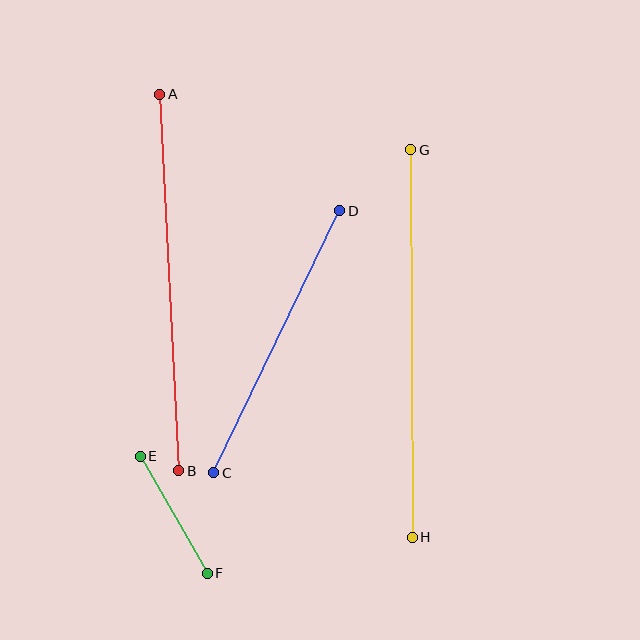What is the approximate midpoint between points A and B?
The midpoint is at approximately (169, 283) pixels.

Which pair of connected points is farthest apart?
Points G and H are farthest apart.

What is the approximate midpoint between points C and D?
The midpoint is at approximately (277, 342) pixels.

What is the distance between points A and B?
The distance is approximately 377 pixels.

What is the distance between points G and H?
The distance is approximately 388 pixels.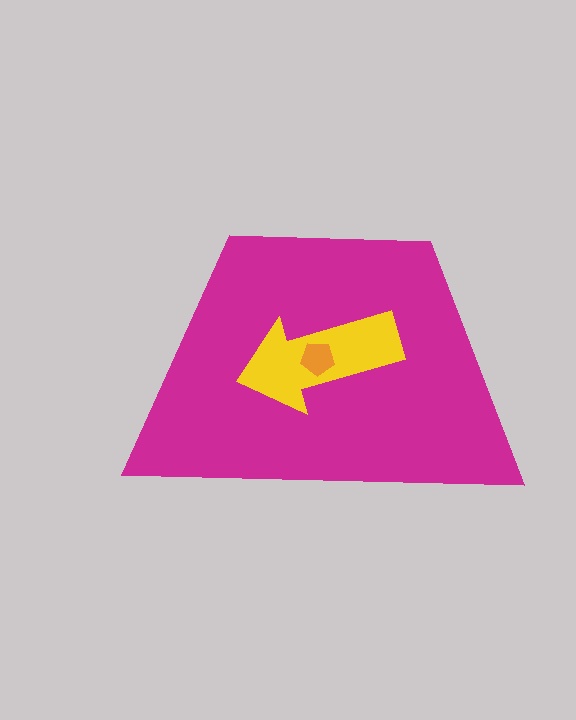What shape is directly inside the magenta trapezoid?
The yellow arrow.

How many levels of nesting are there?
3.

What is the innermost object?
The orange pentagon.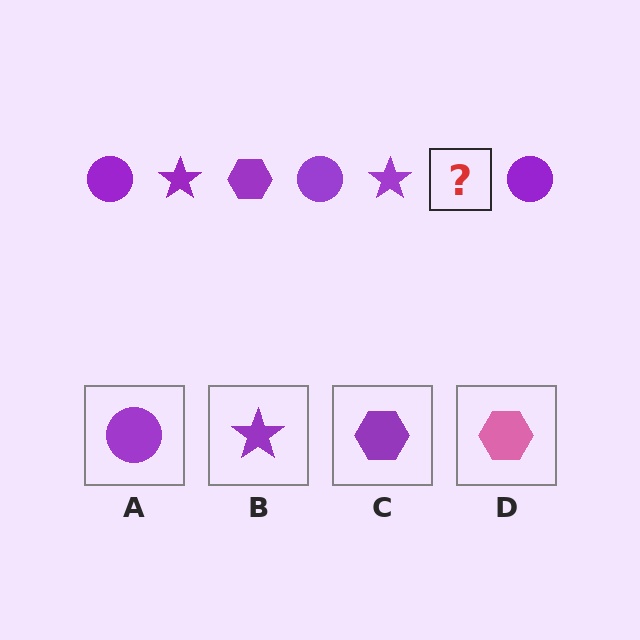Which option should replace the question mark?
Option C.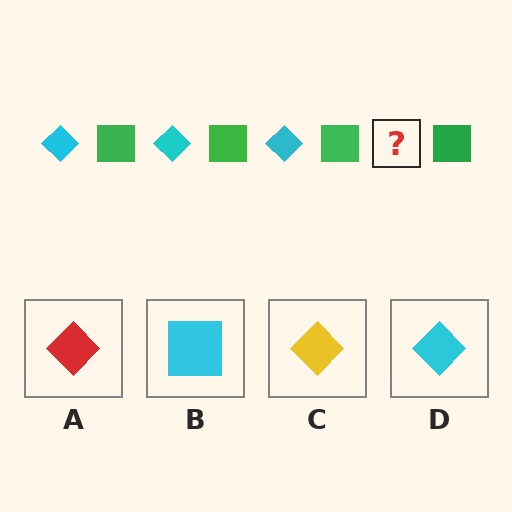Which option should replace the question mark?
Option D.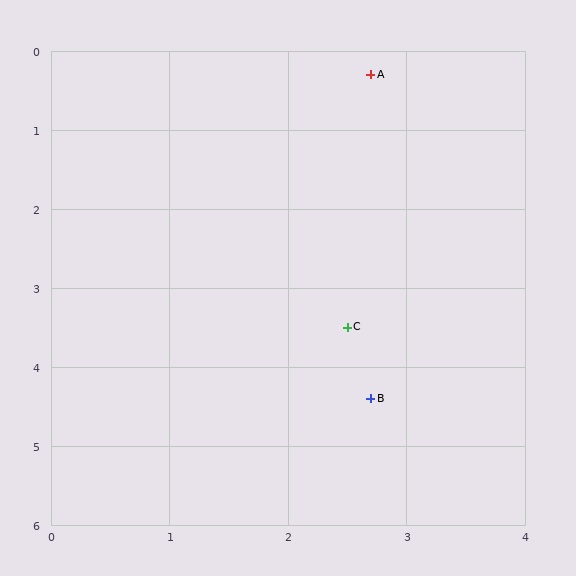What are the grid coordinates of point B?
Point B is at approximately (2.7, 4.4).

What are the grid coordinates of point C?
Point C is at approximately (2.5, 3.5).